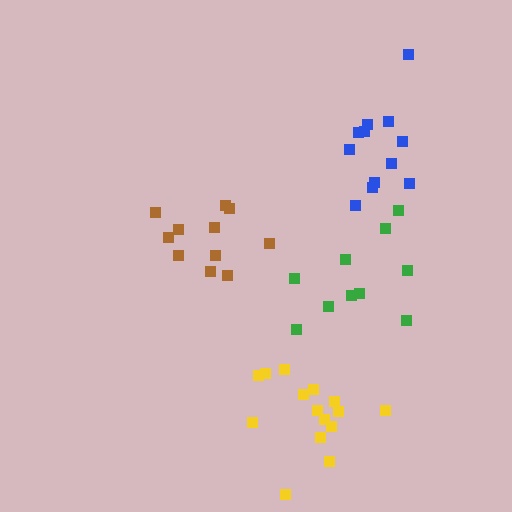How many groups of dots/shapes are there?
There are 4 groups.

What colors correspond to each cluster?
The clusters are colored: blue, green, yellow, brown.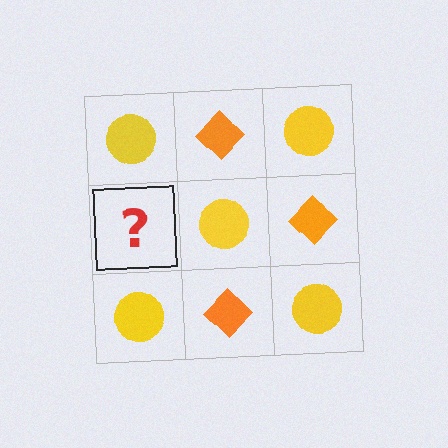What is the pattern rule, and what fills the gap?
The rule is that it alternates yellow circle and orange diamond in a checkerboard pattern. The gap should be filled with an orange diamond.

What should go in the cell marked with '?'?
The missing cell should contain an orange diamond.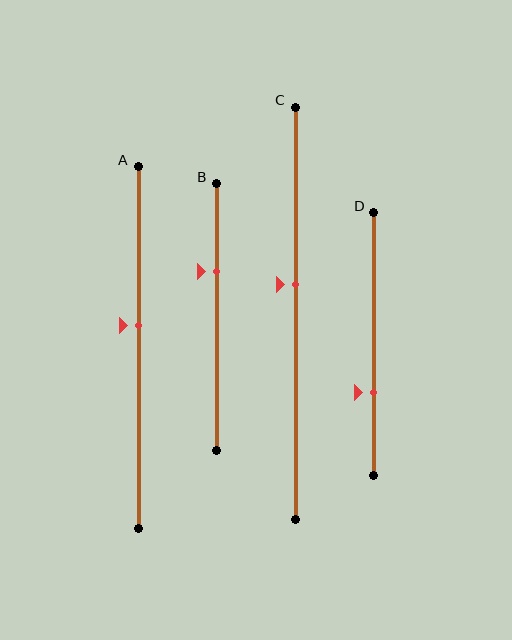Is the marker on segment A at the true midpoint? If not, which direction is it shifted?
No, the marker on segment A is shifted upward by about 6% of the segment length.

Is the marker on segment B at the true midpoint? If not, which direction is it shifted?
No, the marker on segment B is shifted upward by about 17% of the segment length.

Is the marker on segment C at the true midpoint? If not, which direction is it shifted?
No, the marker on segment C is shifted upward by about 7% of the segment length.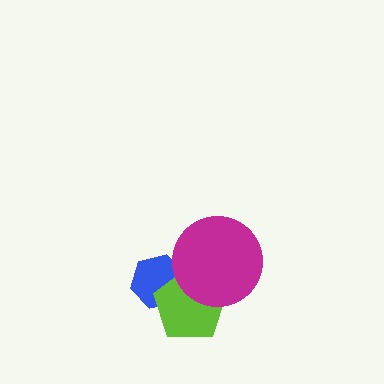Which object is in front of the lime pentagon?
The magenta circle is in front of the lime pentagon.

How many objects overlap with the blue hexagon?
2 objects overlap with the blue hexagon.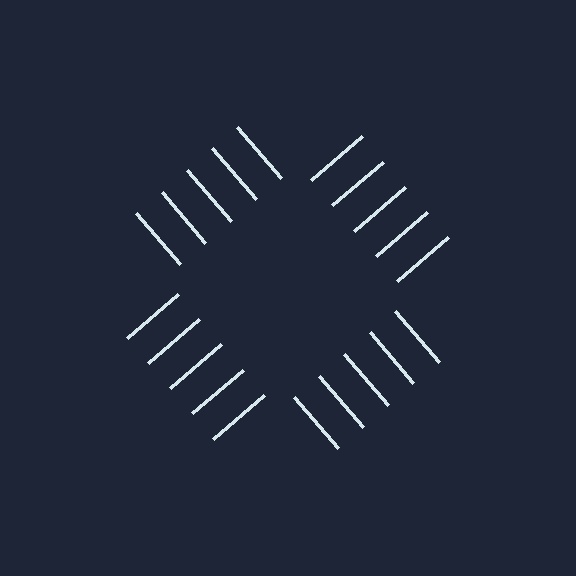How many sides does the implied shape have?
4 sides — the line-ends trace a square.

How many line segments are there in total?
20 — 5 along each of the 4 edges.